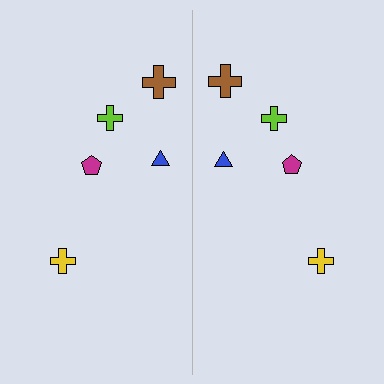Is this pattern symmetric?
Yes, this pattern has bilateral (reflection) symmetry.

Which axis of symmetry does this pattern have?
The pattern has a vertical axis of symmetry running through the center of the image.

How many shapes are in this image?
There are 10 shapes in this image.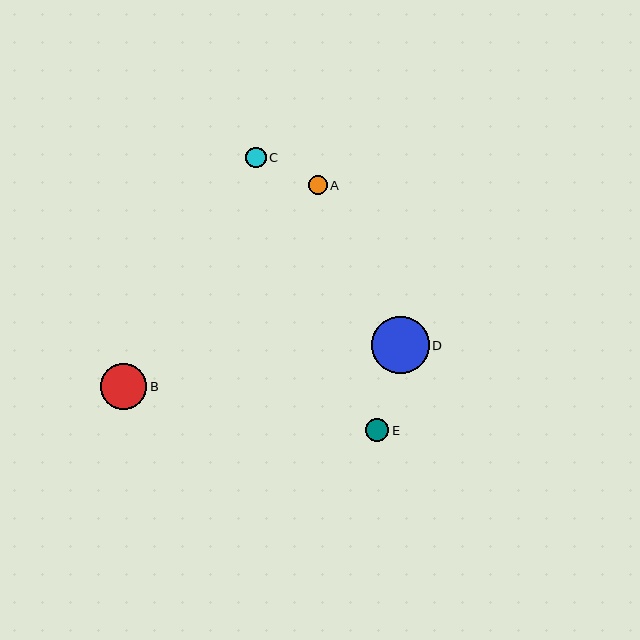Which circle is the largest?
Circle D is the largest with a size of approximately 57 pixels.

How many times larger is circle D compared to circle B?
Circle D is approximately 1.2 times the size of circle B.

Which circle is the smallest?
Circle A is the smallest with a size of approximately 19 pixels.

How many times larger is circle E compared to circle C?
Circle E is approximately 1.1 times the size of circle C.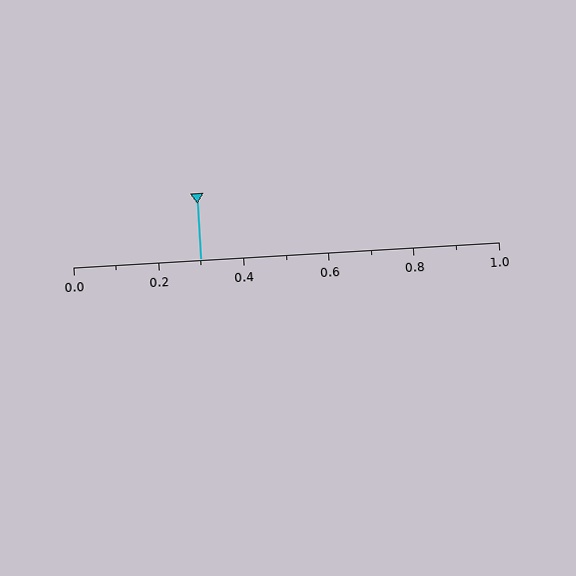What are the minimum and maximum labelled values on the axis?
The axis runs from 0.0 to 1.0.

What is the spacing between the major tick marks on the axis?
The major ticks are spaced 0.2 apart.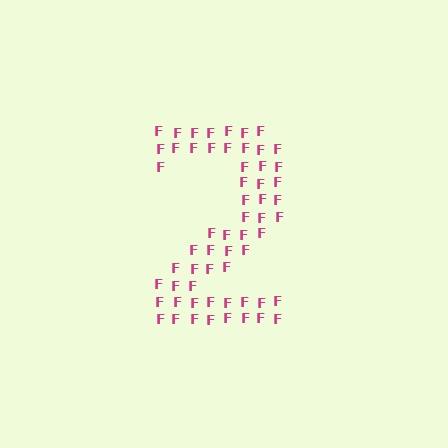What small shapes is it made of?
It is made of small letter F's.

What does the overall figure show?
The overall figure shows the digit 2.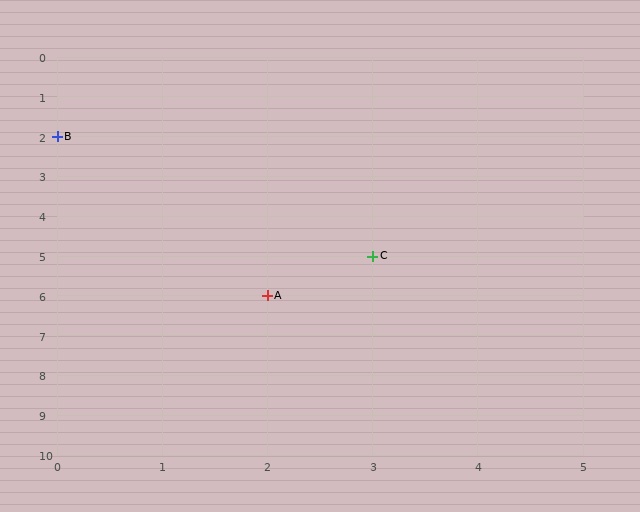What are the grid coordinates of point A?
Point A is at grid coordinates (2, 6).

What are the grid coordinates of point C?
Point C is at grid coordinates (3, 5).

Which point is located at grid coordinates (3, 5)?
Point C is at (3, 5).